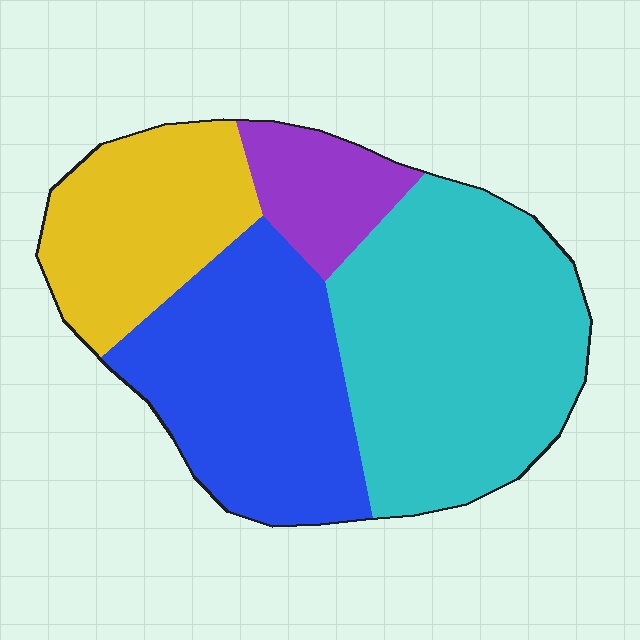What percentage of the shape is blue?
Blue covers roughly 30% of the shape.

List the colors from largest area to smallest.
From largest to smallest: cyan, blue, yellow, purple.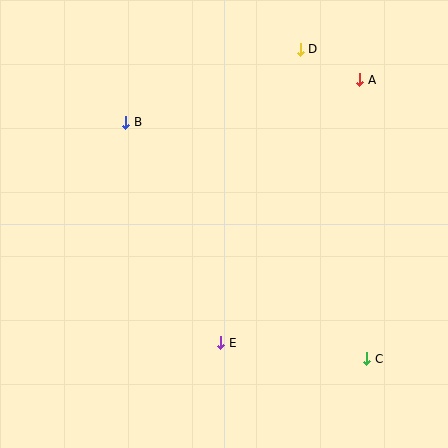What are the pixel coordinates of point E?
Point E is at (221, 343).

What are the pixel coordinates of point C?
Point C is at (367, 359).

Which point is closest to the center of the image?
Point E at (221, 343) is closest to the center.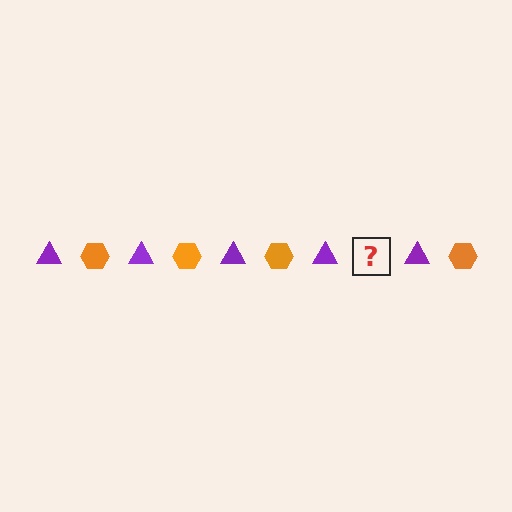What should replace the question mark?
The question mark should be replaced with an orange hexagon.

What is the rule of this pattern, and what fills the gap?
The rule is that the pattern alternates between purple triangle and orange hexagon. The gap should be filled with an orange hexagon.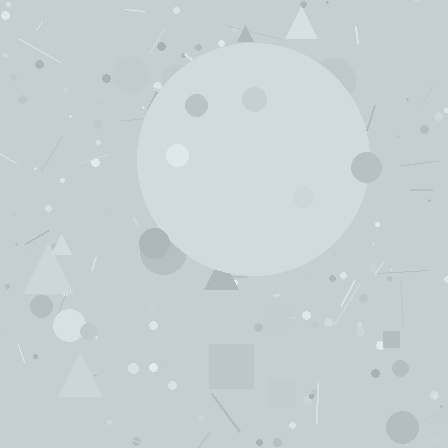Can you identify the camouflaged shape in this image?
The camouflaged shape is a circle.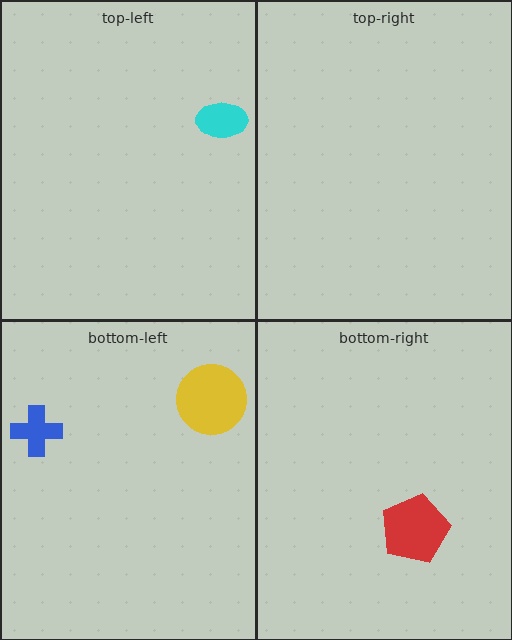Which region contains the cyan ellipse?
The top-left region.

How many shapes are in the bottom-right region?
1.